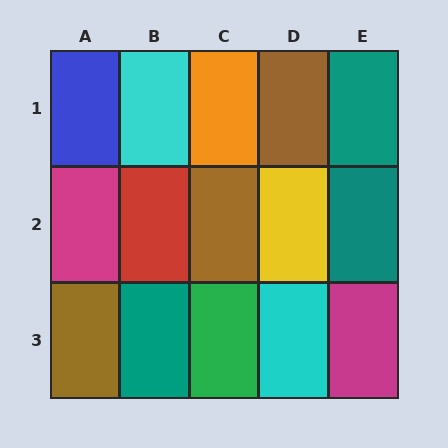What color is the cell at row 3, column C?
Green.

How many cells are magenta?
2 cells are magenta.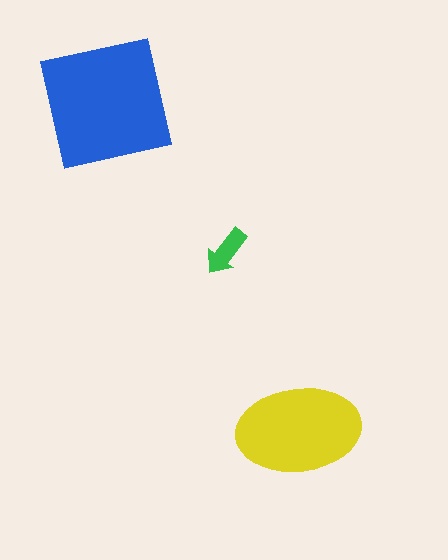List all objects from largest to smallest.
The blue square, the yellow ellipse, the green arrow.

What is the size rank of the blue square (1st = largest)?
1st.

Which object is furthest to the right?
The yellow ellipse is rightmost.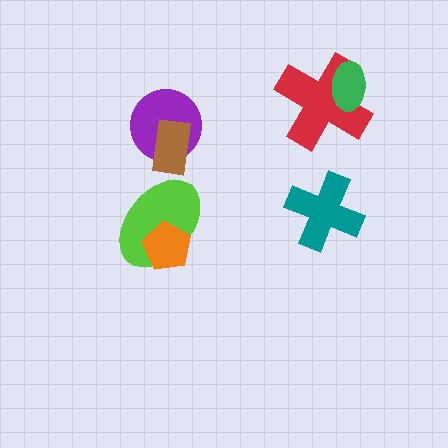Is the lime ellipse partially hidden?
Yes, it is partially covered by another shape.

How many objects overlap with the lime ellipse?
1 object overlaps with the lime ellipse.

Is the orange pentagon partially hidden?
No, no other shape covers it.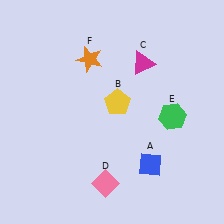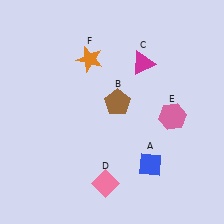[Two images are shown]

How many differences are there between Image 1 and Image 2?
There are 2 differences between the two images.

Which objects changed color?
B changed from yellow to brown. E changed from green to pink.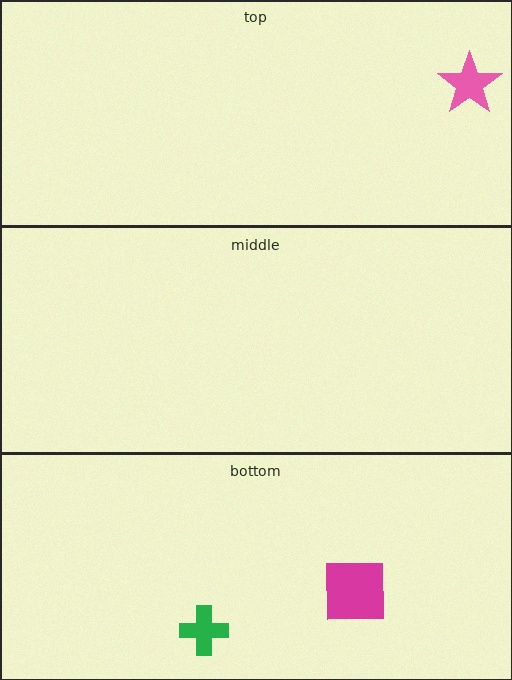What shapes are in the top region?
The pink star.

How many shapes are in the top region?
1.